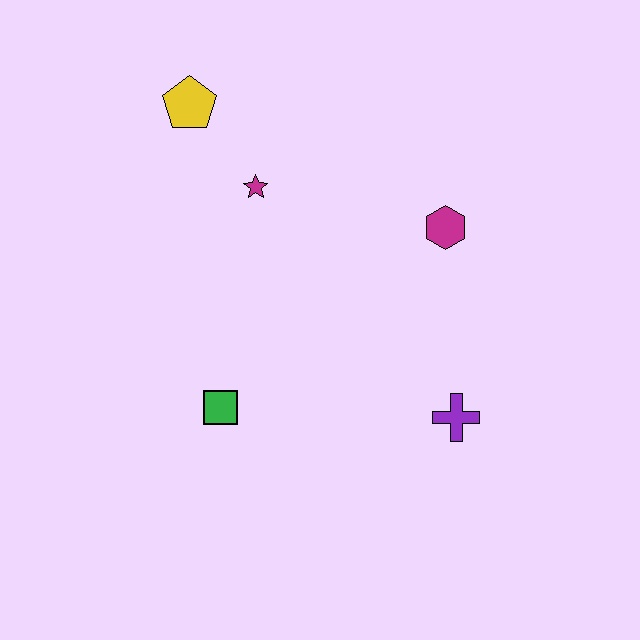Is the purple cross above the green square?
No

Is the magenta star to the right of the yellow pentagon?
Yes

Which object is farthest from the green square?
The yellow pentagon is farthest from the green square.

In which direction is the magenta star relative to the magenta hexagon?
The magenta star is to the left of the magenta hexagon.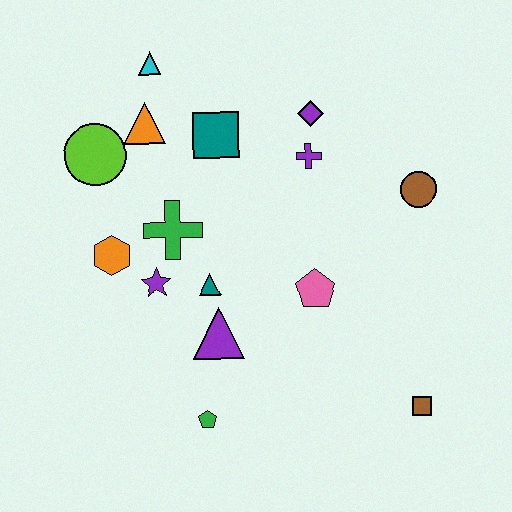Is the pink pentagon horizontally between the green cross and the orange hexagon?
No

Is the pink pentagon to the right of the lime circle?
Yes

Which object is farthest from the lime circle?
The brown square is farthest from the lime circle.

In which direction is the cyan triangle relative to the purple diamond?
The cyan triangle is to the left of the purple diamond.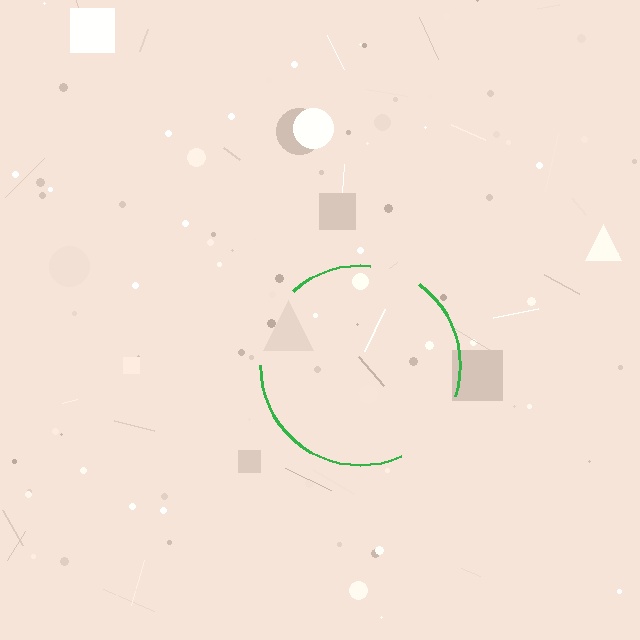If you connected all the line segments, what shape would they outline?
They would outline a circle.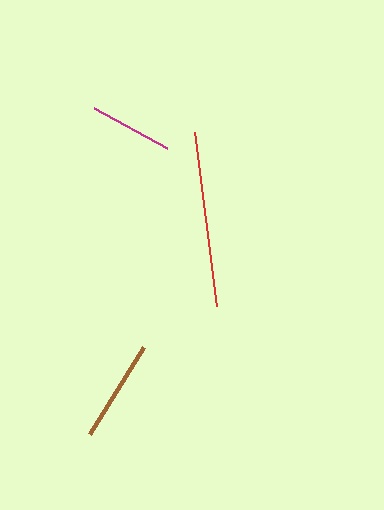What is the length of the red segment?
The red segment is approximately 176 pixels long.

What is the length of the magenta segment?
The magenta segment is approximately 84 pixels long.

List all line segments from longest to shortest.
From longest to shortest: red, brown, magenta.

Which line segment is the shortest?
The magenta line is the shortest at approximately 84 pixels.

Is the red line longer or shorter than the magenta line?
The red line is longer than the magenta line.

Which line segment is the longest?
The red line is the longest at approximately 176 pixels.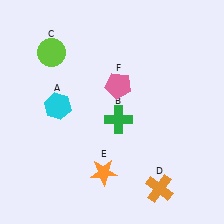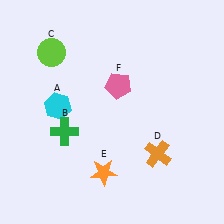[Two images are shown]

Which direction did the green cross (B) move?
The green cross (B) moved left.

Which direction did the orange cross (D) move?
The orange cross (D) moved up.